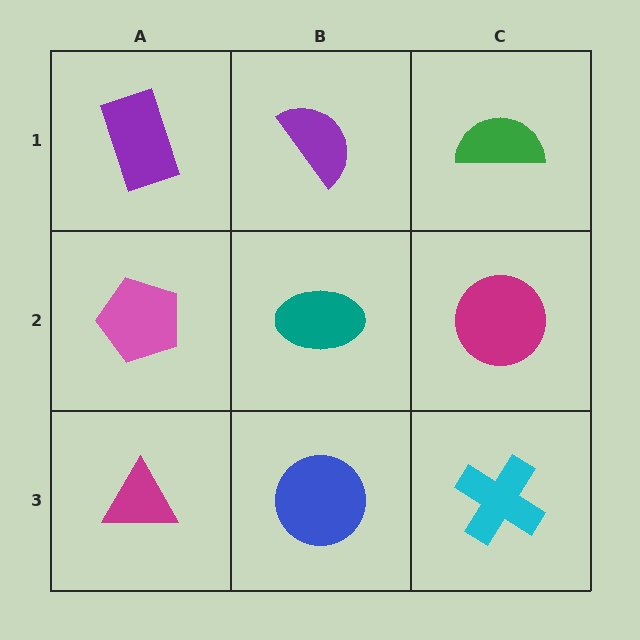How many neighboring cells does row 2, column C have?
3.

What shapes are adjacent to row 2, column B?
A purple semicircle (row 1, column B), a blue circle (row 3, column B), a pink pentagon (row 2, column A), a magenta circle (row 2, column C).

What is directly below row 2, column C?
A cyan cross.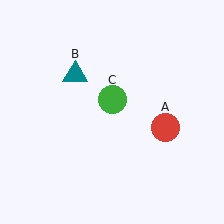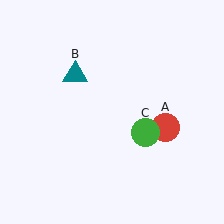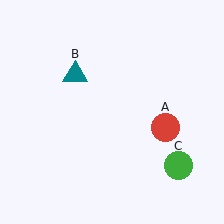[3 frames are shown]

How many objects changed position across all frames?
1 object changed position: green circle (object C).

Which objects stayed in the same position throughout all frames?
Red circle (object A) and teal triangle (object B) remained stationary.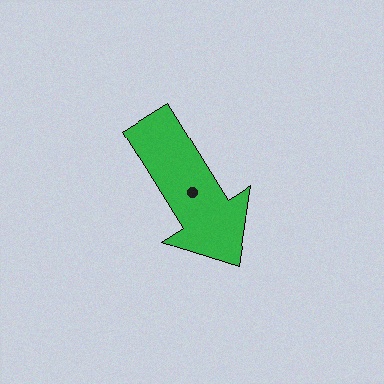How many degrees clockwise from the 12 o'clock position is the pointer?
Approximately 148 degrees.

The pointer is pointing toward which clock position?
Roughly 5 o'clock.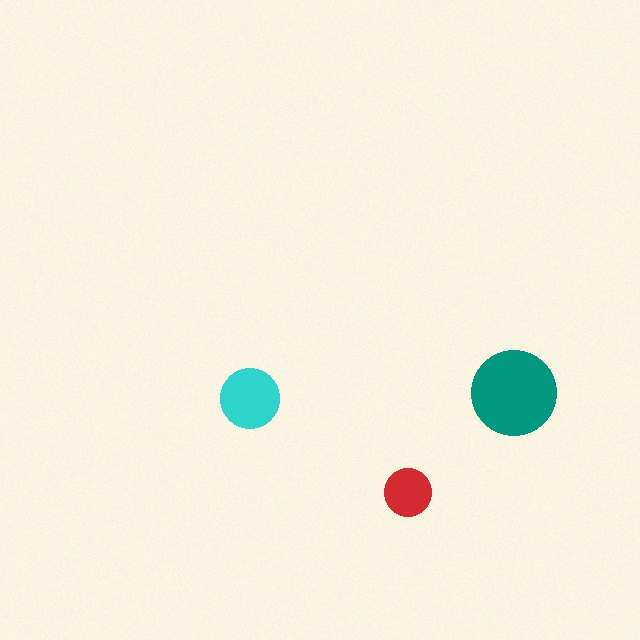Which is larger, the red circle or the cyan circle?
The cyan one.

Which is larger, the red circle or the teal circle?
The teal one.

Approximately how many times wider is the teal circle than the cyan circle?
About 1.5 times wider.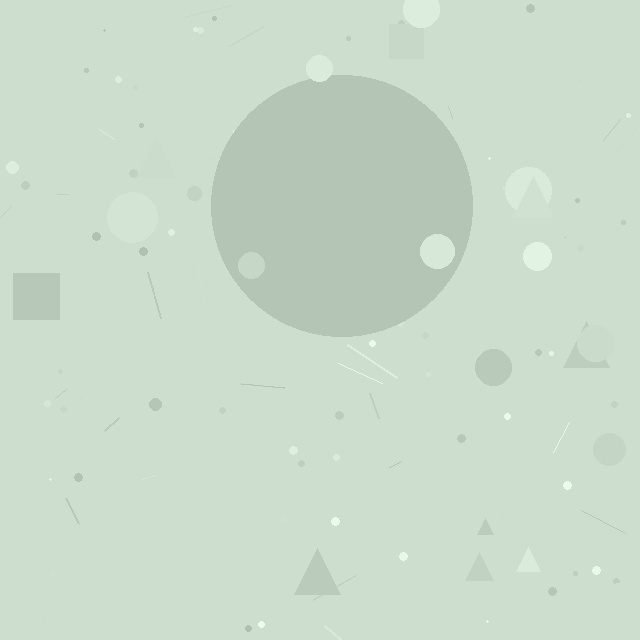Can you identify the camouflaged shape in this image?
The camouflaged shape is a circle.